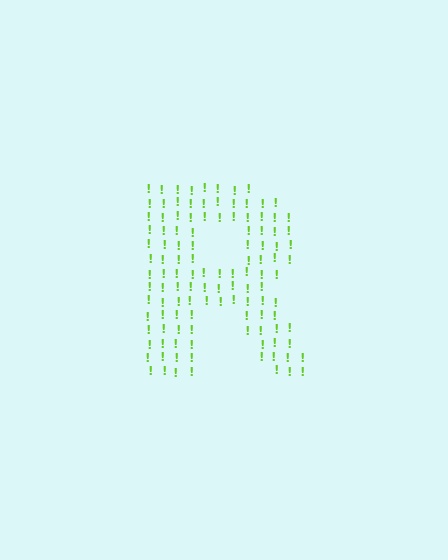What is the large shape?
The large shape is the letter R.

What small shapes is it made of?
It is made of small exclamation marks.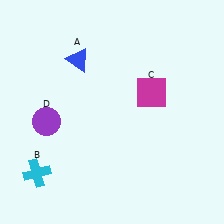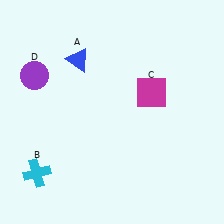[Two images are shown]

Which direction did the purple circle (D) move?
The purple circle (D) moved up.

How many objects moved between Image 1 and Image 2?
1 object moved between the two images.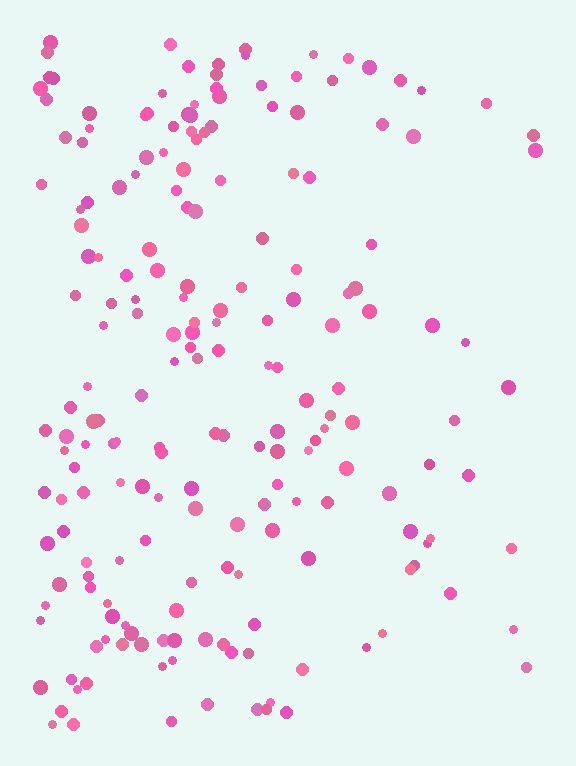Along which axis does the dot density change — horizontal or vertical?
Horizontal.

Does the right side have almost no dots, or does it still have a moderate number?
Still a moderate number, just noticeably fewer than the left.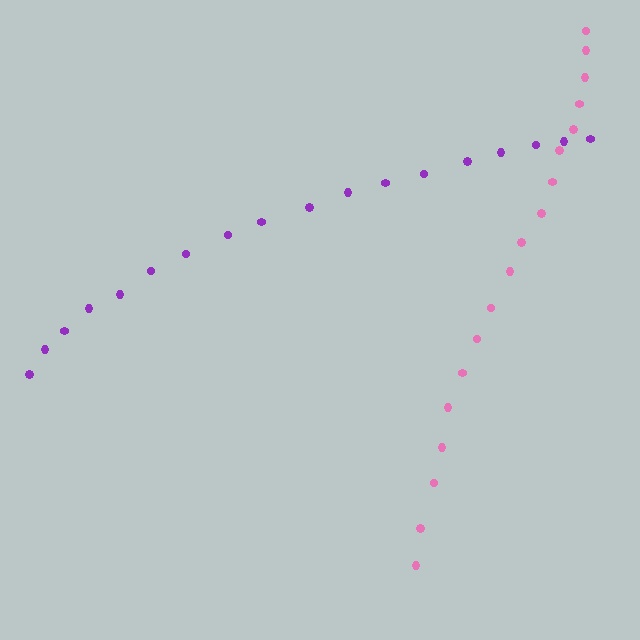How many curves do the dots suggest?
There are 2 distinct paths.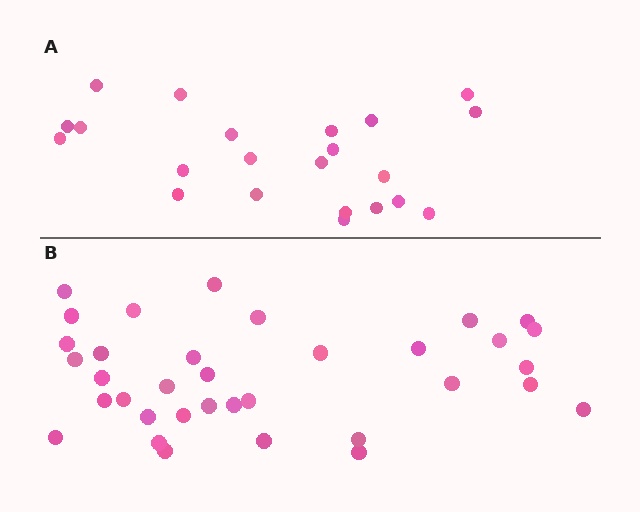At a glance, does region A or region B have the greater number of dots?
Region B (the bottom region) has more dots.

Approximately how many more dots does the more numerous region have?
Region B has approximately 15 more dots than region A.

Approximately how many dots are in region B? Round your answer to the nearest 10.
About 40 dots. (The exact count is 35, which rounds to 40.)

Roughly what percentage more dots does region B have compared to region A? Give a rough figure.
About 60% more.